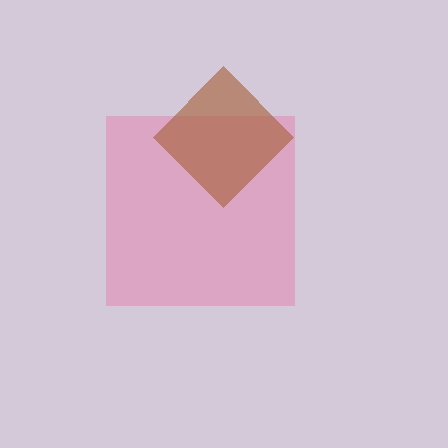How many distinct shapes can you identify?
There are 2 distinct shapes: a pink square, a brown diamond.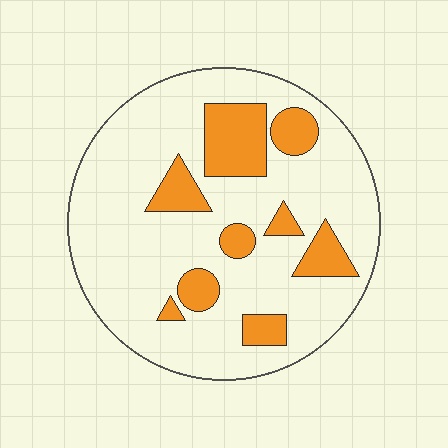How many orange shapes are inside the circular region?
9.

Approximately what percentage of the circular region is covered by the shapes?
Approximately 20%.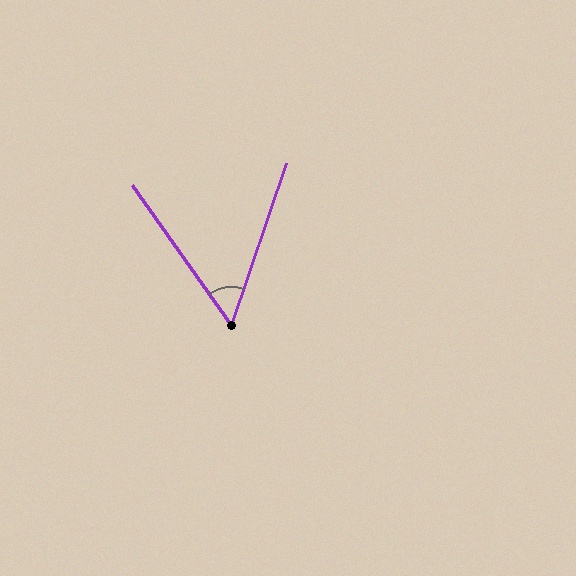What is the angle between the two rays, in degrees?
Approximately 54 degrees.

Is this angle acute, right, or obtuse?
It is acute.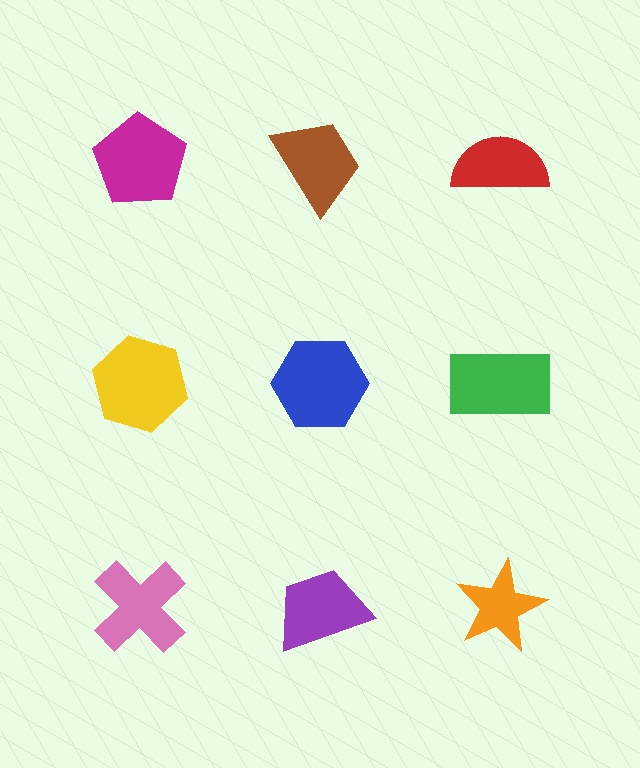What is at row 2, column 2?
A blue hexagon.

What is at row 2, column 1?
A yellow hexagon.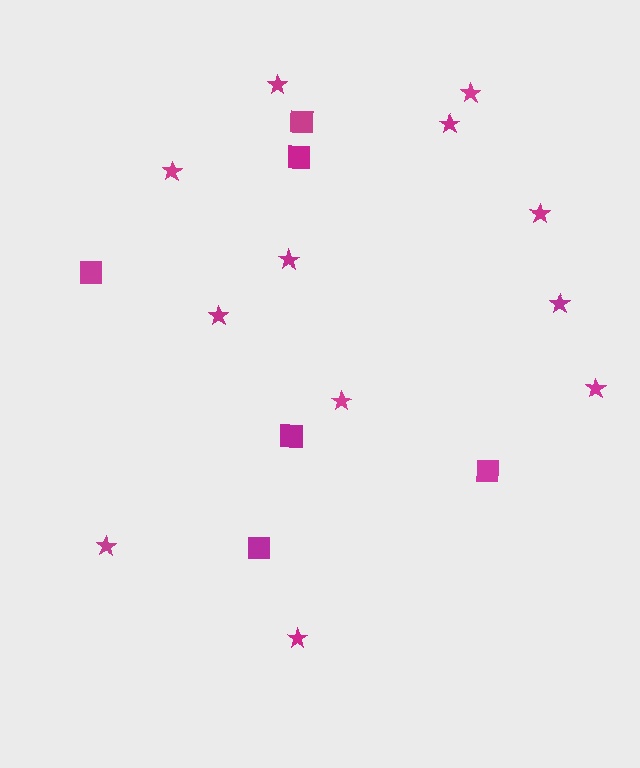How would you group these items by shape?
There are 2 groups: one group of stars (12) and one group of squares (6).